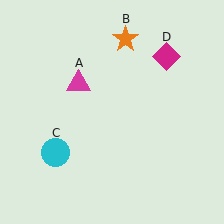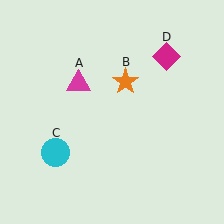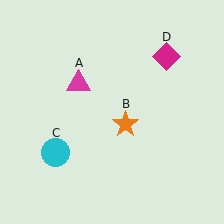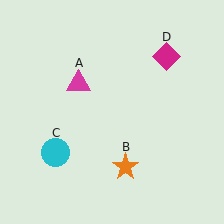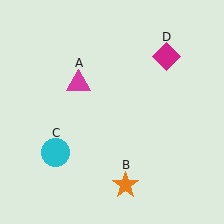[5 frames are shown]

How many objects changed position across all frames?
1 object changed position: orange star (object B).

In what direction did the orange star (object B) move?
The orange star (object B) moved down.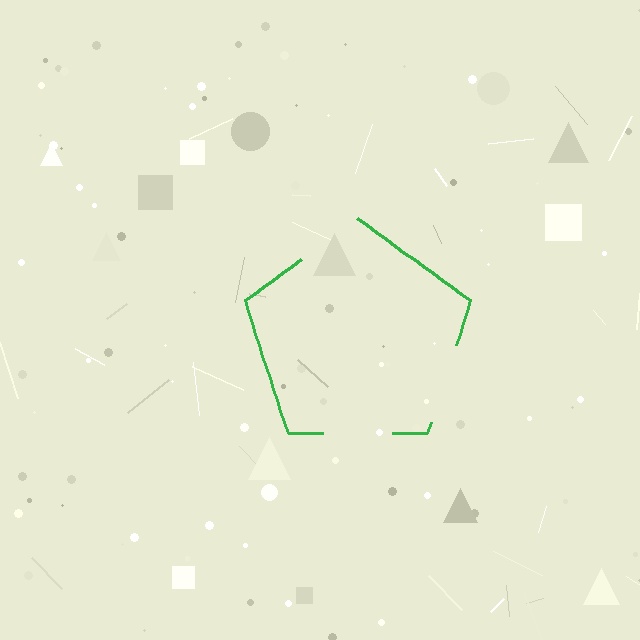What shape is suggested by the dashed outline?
The dashed outline suggests a pentagon.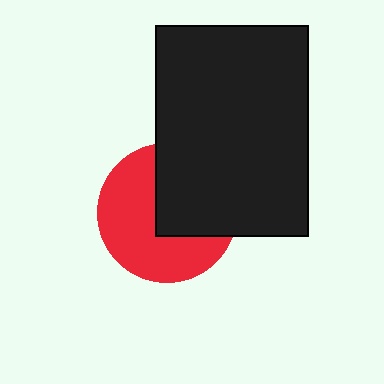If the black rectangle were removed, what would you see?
You would see the complete red circle.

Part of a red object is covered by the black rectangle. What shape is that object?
It is a circle.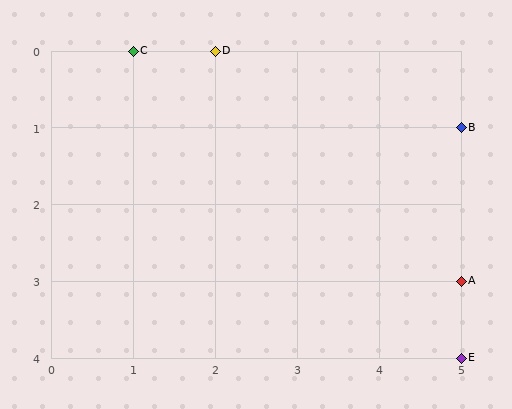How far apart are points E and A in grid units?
Points E and A are 1 row apart.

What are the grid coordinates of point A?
Point A is at grid coordinates (5, 3).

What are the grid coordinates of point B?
Point B is at grid coordinates (5, 1).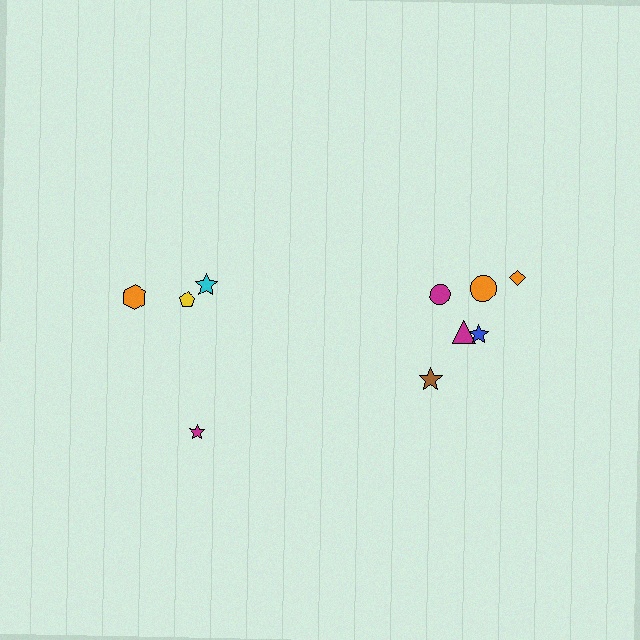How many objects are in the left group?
There are 4 objects.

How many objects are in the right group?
There are 6 objects.